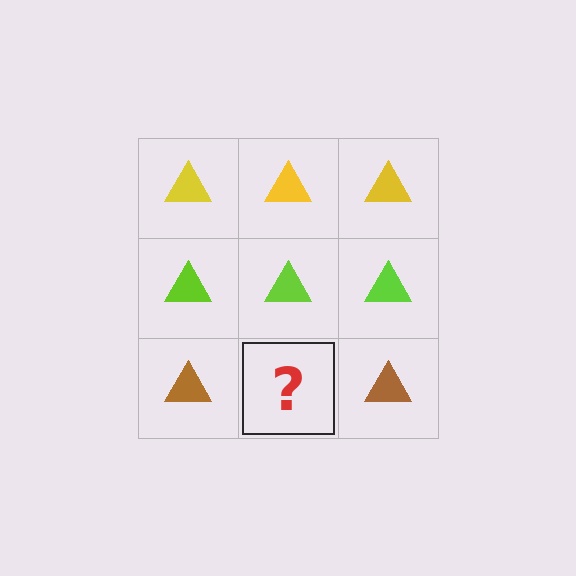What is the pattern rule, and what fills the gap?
The rule is that each row has a consistent color. The gap should be filled with a brown triangle.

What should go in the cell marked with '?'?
The missing cell should contain a brown triangle.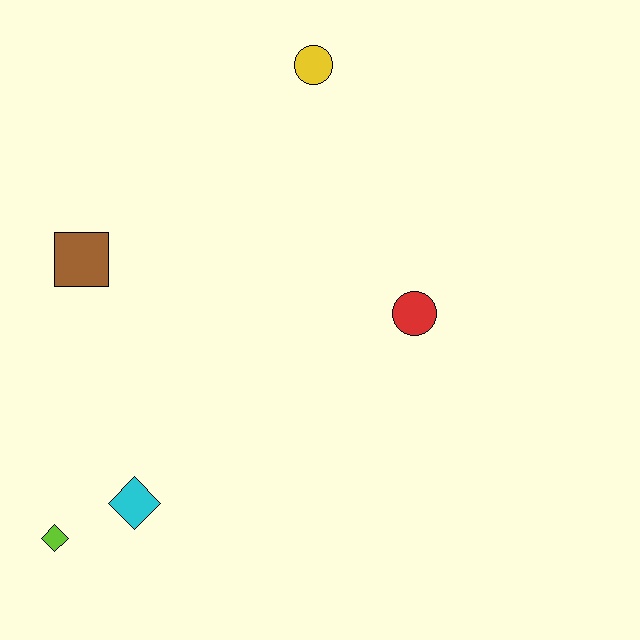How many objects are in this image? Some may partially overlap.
There are 5 objects.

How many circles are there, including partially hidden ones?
There are 2 circles.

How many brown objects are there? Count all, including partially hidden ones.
There is 1 brown object.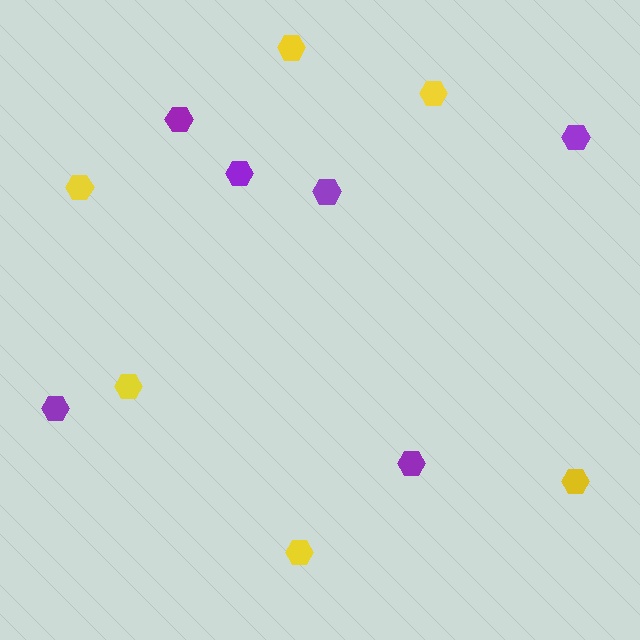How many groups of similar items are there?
There are 2 groups: one group of purple hexagons (6) and one group of yellow hexagons (6).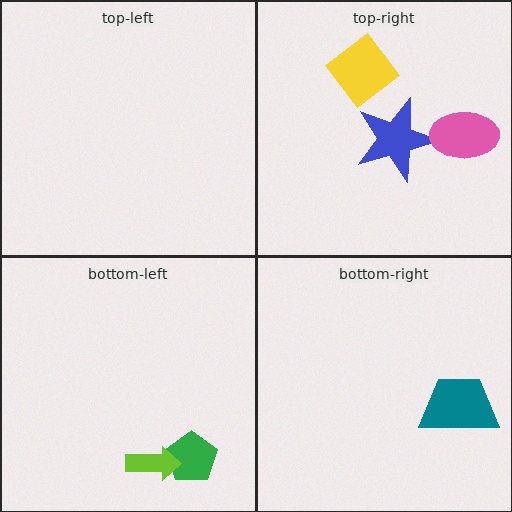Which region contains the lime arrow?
The bottom-left region.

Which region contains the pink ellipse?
The top-right region.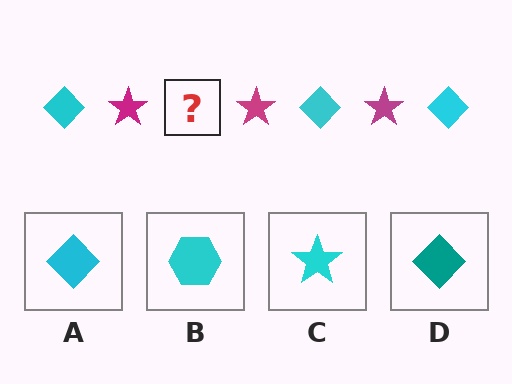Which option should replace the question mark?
Option A.